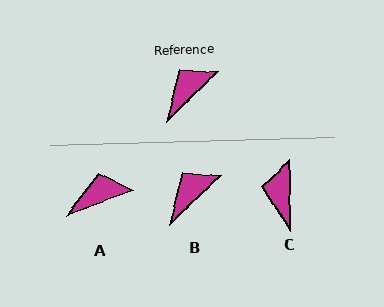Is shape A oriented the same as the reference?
No, it is off by about 23 degrees.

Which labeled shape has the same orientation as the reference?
B.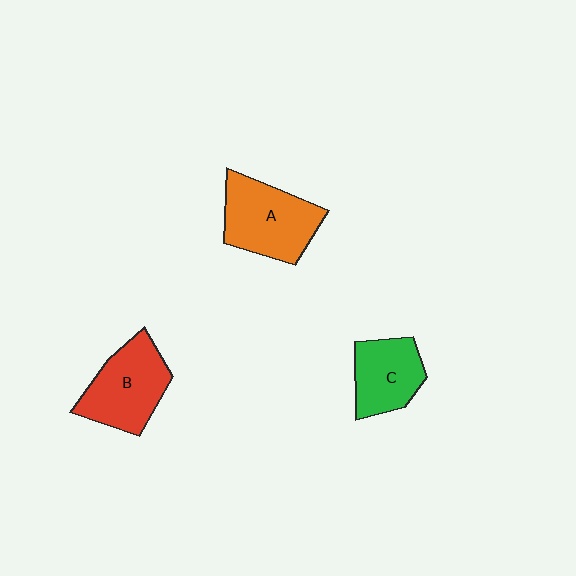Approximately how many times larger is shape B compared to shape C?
Approximately 1.2 times.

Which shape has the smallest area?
Shape C (green).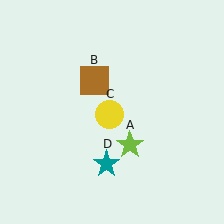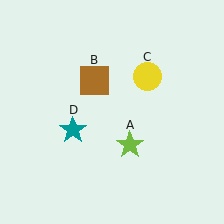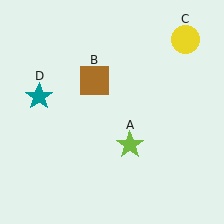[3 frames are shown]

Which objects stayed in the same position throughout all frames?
Lime star (object A) and brown square (object B) remained stationary.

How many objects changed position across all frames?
2 objects changed position: yellow circle (object C), teal star (object D).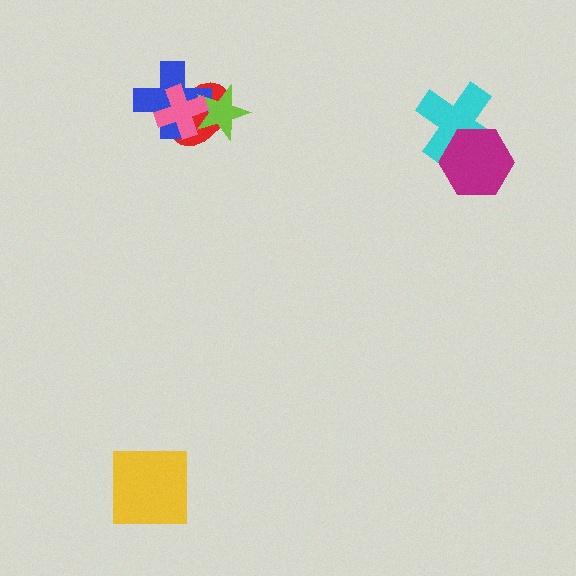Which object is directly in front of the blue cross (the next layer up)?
The lime star is directly in front of the blue cross.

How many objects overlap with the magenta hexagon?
1 object overlaps with the magenta hexagon.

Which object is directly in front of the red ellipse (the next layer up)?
The blue cross is directly in front of the red ellipse.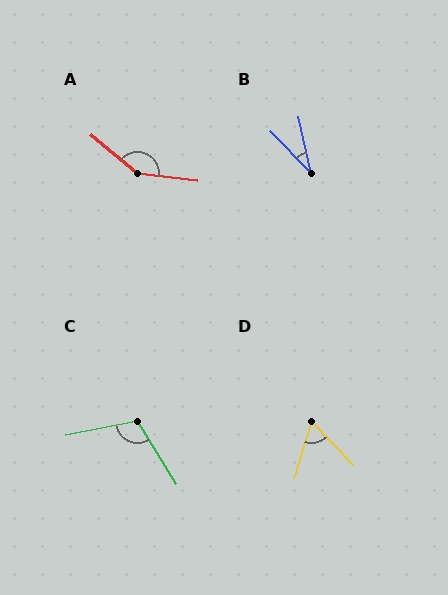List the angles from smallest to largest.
B (32°), D (60°), C (111°), A (146°).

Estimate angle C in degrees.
Approximately 111 degrees.